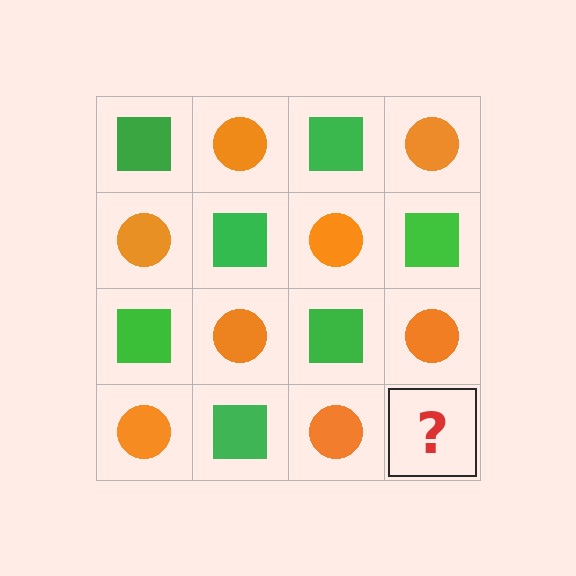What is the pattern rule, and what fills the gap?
The rule is that it alternates green square and orange circle in a checkerboard pattern. The gap should be filled with a green square.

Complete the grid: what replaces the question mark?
The question mark should be replaced with a green square.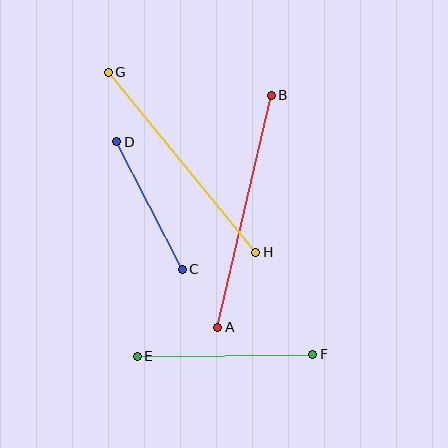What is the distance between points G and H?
The distance is approximately 233 pixels.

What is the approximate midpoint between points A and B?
The midpoint is at approximately (245, 211) pixels.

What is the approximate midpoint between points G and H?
The midpoint is at approximately (182, 162) pixels.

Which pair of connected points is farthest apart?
Points A and B are farthest apart.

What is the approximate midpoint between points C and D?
The midpoint is at approximately (149, 206) pixels.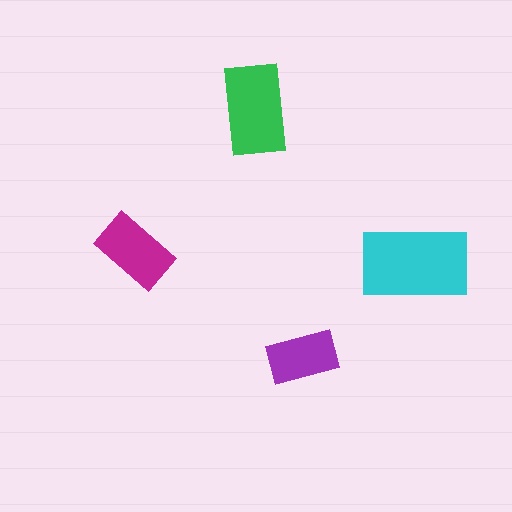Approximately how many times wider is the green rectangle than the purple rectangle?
About 1.5 times wider.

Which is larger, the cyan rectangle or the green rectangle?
The cyan one.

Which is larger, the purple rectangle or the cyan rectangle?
The cyan one.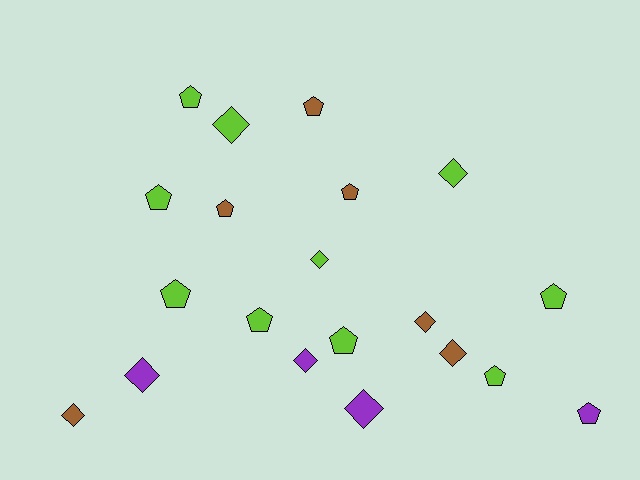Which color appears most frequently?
Lime, with 10 objects.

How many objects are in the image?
There are 20 objects.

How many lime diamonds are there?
There are 3 lime diamonds.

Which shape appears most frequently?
Pentagon, with 11 objects.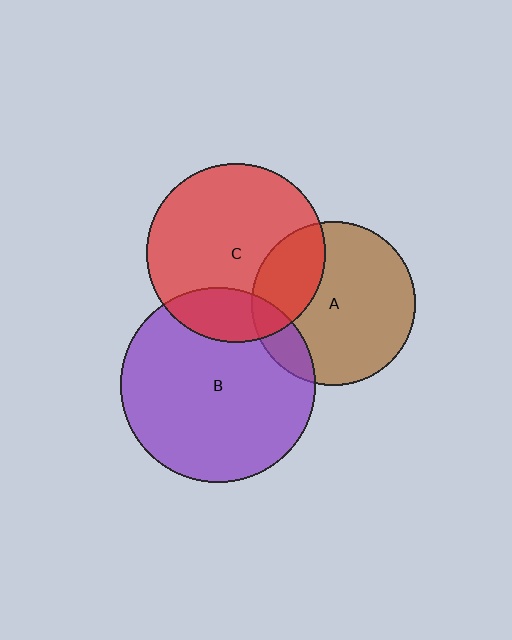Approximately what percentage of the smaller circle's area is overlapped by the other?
Approximately 15%.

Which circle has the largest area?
Circle B (purple).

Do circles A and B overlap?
Yes.